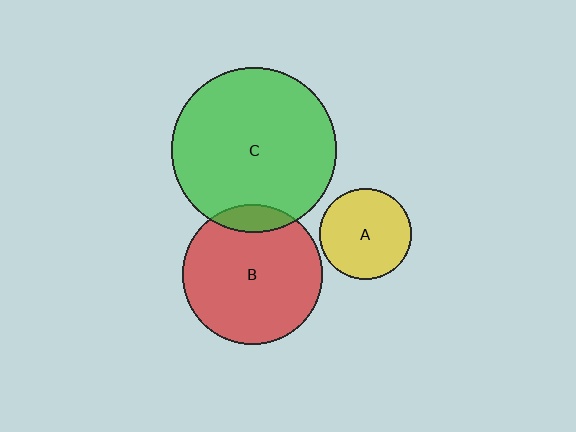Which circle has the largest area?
Circle C (green).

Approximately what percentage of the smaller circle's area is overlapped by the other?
Approximately 10%.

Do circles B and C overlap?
Yes.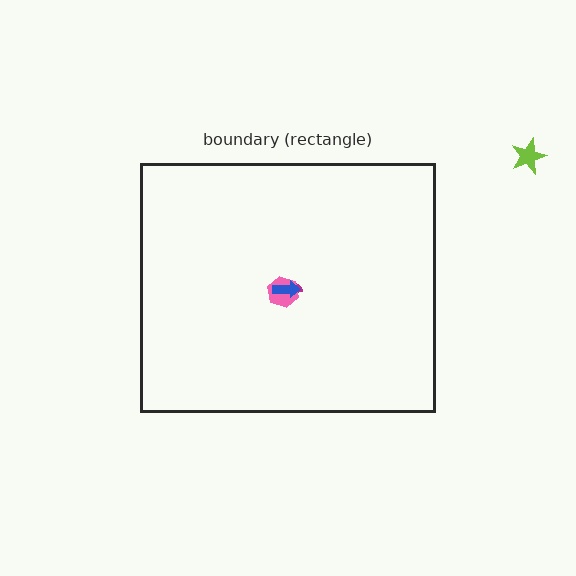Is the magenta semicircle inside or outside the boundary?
Inside.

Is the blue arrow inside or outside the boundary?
Inside.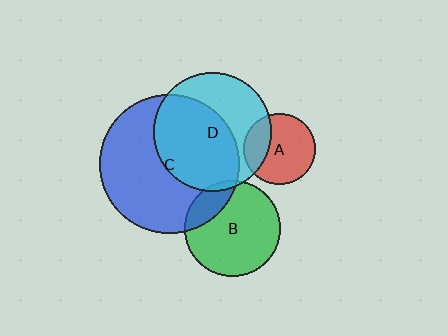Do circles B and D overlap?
Yes.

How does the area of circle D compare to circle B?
Approximately 1.5 times.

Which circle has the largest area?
Circle C (blue).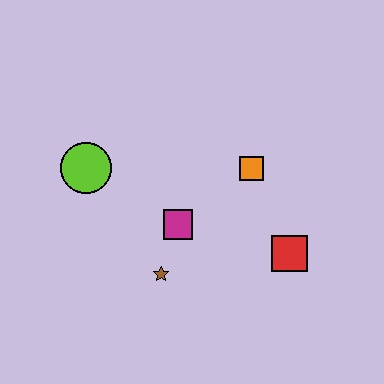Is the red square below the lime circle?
Yes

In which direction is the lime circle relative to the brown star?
The lime circle is above the brown star.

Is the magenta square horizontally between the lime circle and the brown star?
No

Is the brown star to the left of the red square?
Yes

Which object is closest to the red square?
The orange square is closest to the red square.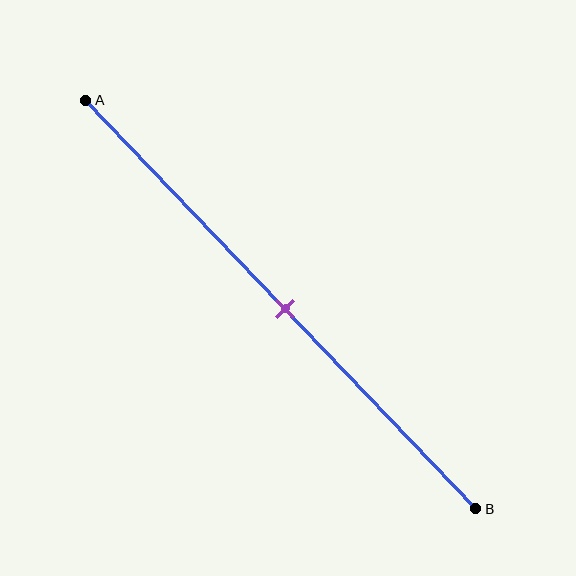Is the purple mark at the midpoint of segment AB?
Yes, the mark is approximately at the midpoint.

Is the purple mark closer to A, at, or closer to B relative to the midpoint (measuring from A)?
The purple mark is approximately at the midpoint of segment AB.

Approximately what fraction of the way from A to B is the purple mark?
The purple mark is approximately 50% of the way from A to B.